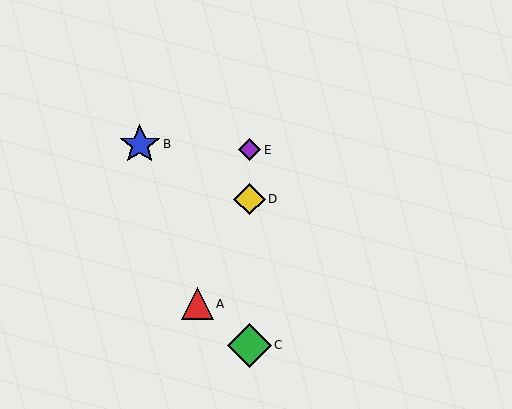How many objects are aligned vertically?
3 objects (C, D, E) are aligned vertically.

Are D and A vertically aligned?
No, D is at x≈250 and A is at x≈198.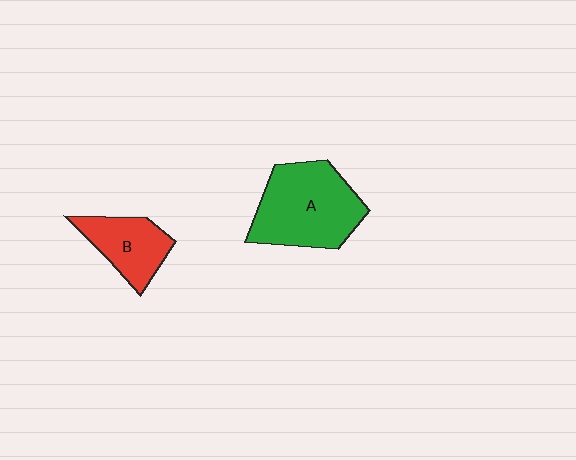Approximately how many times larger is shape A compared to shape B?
Approximately 1.8 times.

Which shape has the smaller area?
Shape B (red).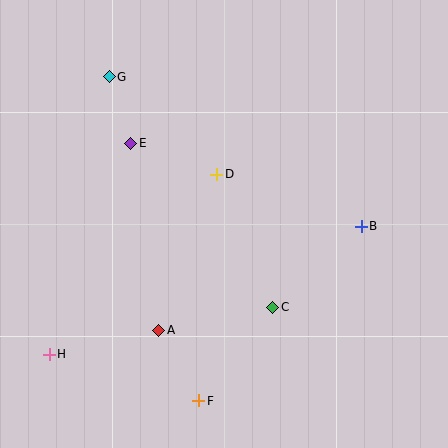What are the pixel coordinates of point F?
Point F is at (199, 401).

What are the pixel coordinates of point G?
Point G is at (109, 77).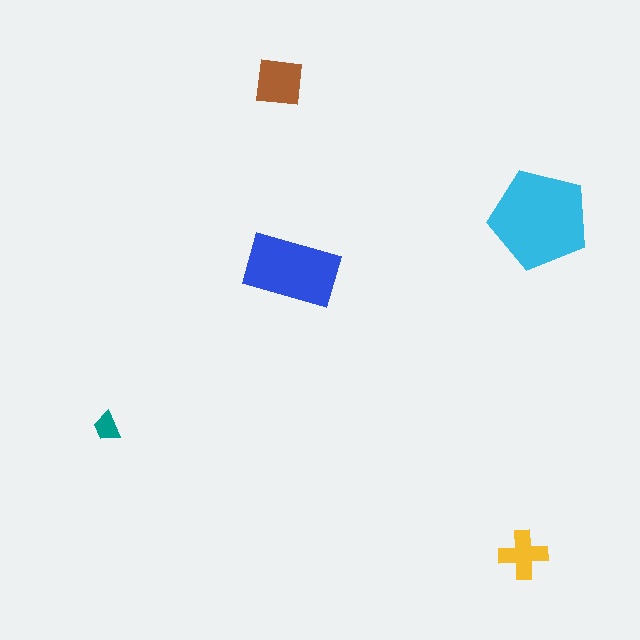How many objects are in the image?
There are 5 objects in the image.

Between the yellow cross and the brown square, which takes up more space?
The brown square.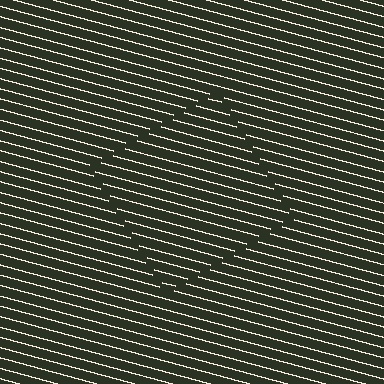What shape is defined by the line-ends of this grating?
An illusory square. The interior of the shape contains the same grating, shifted by half a period — the contour is defined by the phase discontinuity where line-ends from the inner and outer gratings abut.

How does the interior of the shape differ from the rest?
The interior of the shape contains the same grating, shifted by half a period — the contour is defined by the phase discontinuity where line-ends from the inner and outer gratings abut.